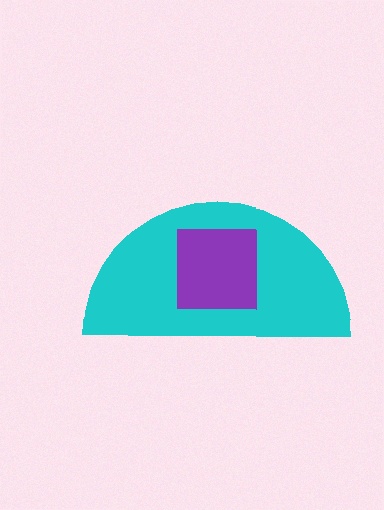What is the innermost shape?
The purple square.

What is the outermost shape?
The cyan semicircle.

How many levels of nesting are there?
2.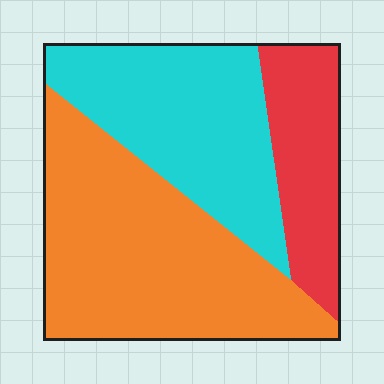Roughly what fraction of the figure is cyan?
Cyan covers roughly 35% of the figure.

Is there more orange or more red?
Orange.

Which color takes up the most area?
Orange, at roughly 45%.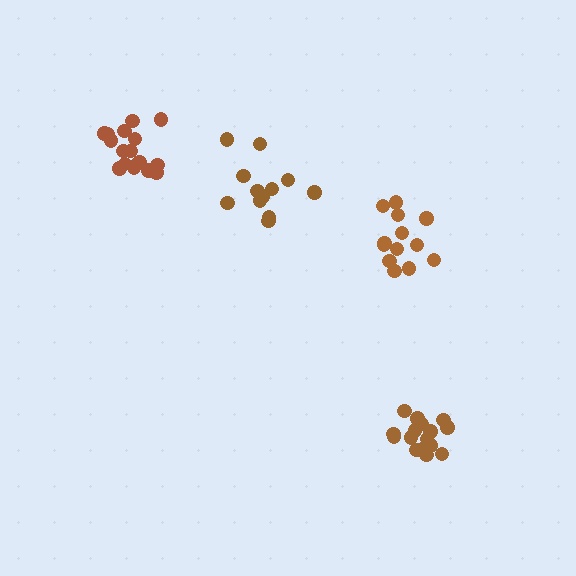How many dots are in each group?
Group 1: 16 dots, Group 2: 17 dots, Group 3: 12 dots, Group 4: 13 dots (58 total).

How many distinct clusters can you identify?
There are 4 distinct clusters.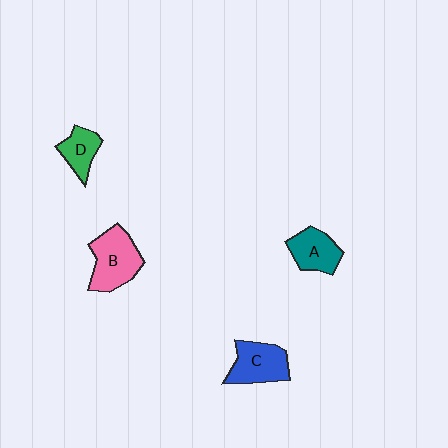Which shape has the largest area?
Shape B (pink).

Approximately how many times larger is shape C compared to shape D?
Approximately 1.5 times.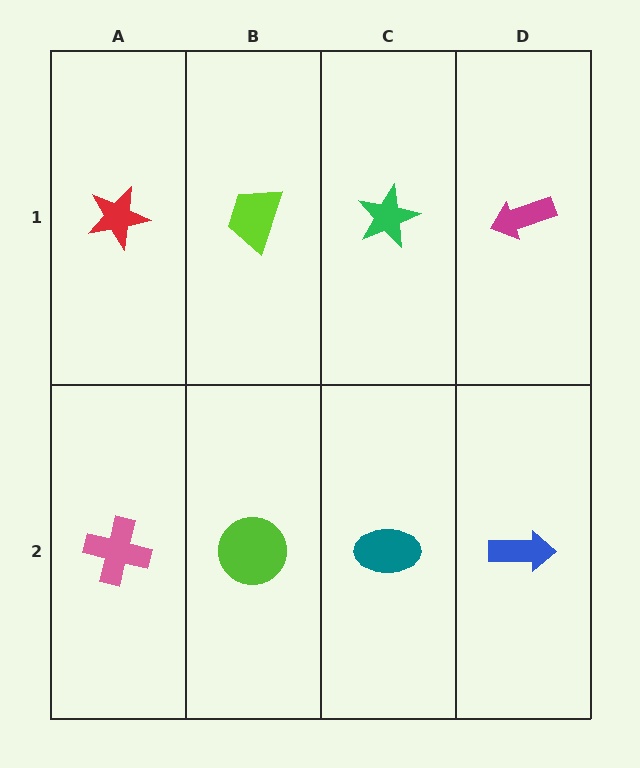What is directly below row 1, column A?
A pink cross.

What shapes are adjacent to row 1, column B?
A lime circle (row 2, column B), a red star (row 1, column A), a green star (row 1, column C).